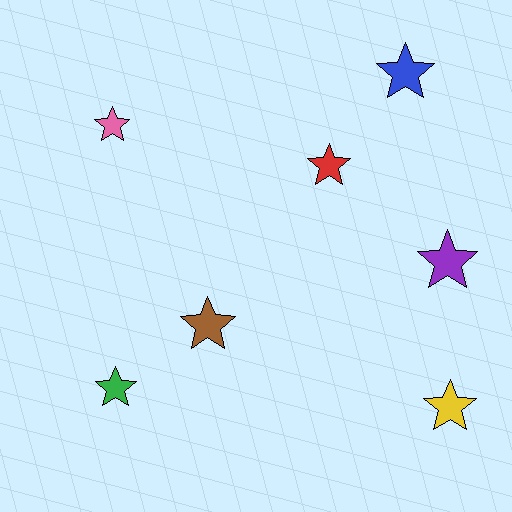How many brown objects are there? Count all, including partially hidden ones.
There is 1 brown object.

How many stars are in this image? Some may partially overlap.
There are 7 stars.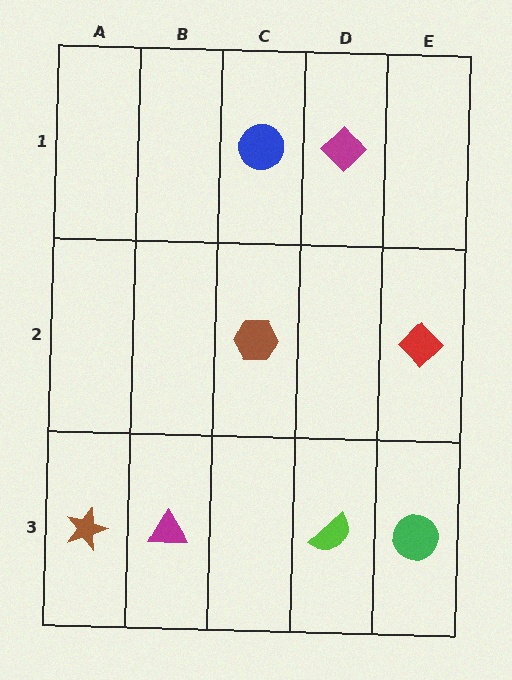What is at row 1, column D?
A magenta diamond.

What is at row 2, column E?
A red diamond.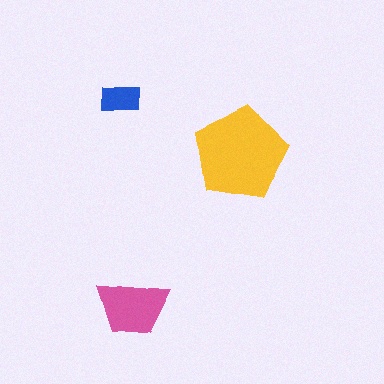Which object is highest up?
The blue rectangle is topmost.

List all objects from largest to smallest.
The yellow pentagon, the pink trapezoid, the blue rectangle.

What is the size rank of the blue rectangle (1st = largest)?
3rd.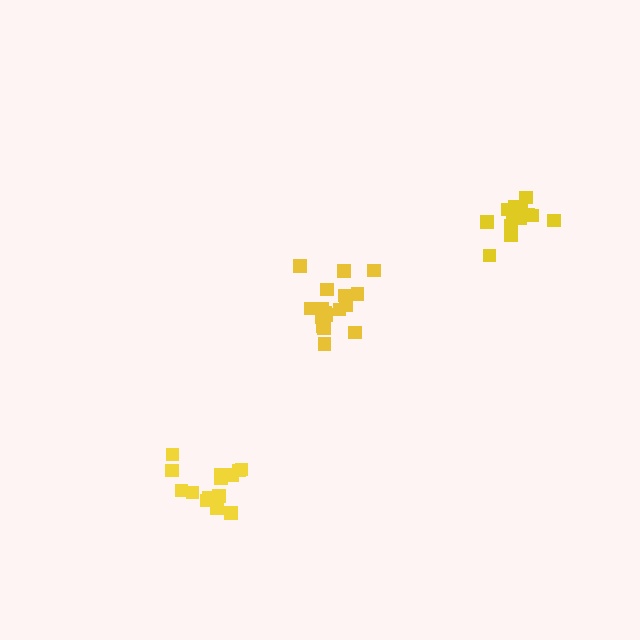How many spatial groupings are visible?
There are 3 spatial groupings.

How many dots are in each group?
Group 1: 14 dots, Group 2: 17 dots, Group 3: 14 dots (45 total).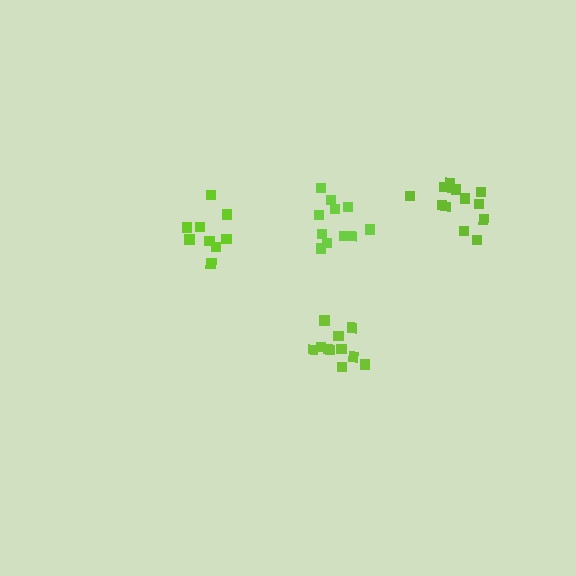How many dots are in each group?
Group 1: 11 dots, Group 2: 11 dots, Group 3: 13 dots, Group 4: 9 dots (44 total).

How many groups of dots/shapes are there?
There are 4 groups.